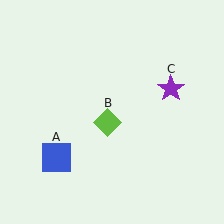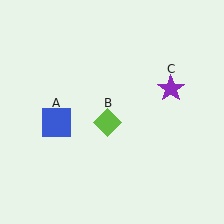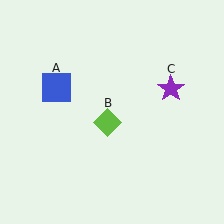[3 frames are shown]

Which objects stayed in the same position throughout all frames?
Lime diamond (object B) and purple star (object C) remained stationary.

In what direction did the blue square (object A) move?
The blue square (object A) moved up.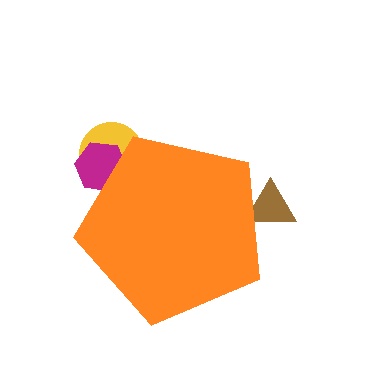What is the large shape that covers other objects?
An orange pentagon.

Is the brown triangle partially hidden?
Yes, the brown triangle is partially hidden behind the orange pentagon.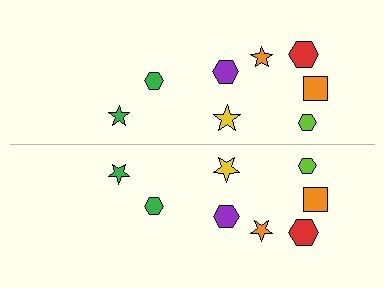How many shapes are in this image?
There are 16 shapes in this image.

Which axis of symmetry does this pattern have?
The pattern has a horizontal axis of symmetry running through the center of the image.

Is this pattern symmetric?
Yes, this pattern has bilateral (reflection) symmetry.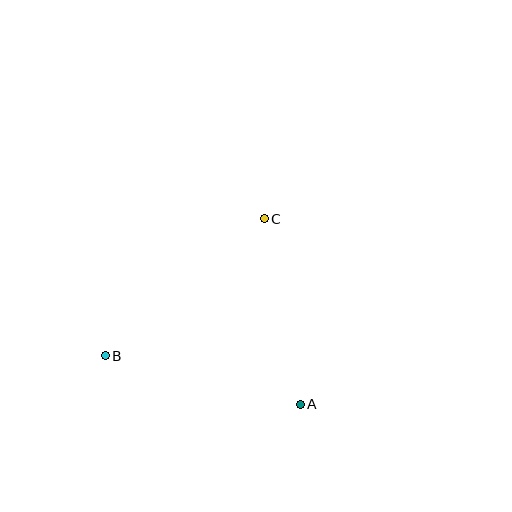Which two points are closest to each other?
Points A and C are closest to each other.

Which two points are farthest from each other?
Points B and C are farthest from each other.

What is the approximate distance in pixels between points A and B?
The distance between A and B is approximately 201 pixels.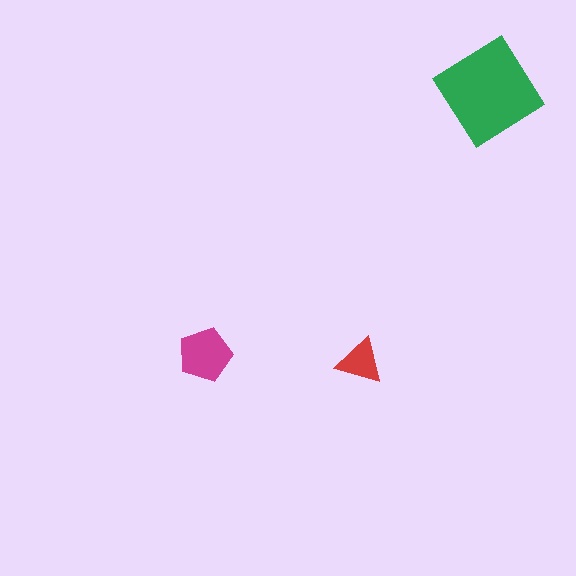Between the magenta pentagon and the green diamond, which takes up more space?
The green diamond.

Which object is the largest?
The green diamond.